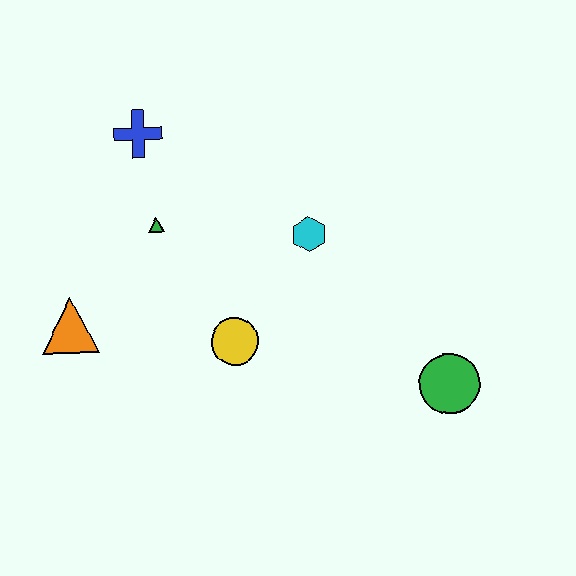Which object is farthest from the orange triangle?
The green circle is farthest from the orange triangle.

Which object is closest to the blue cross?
The green triangle is closest to the blue cross.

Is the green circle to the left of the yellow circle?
No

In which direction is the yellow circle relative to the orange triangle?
The yellow circle is to the right of the orange triangle.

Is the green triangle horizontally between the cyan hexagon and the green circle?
No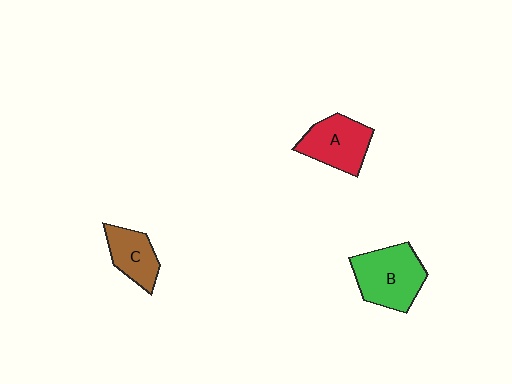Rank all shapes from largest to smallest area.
From largest to smallest: B (green), A (red), C (brown).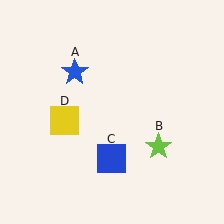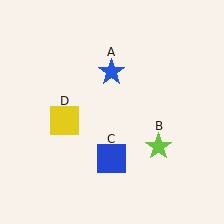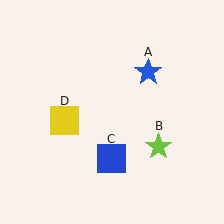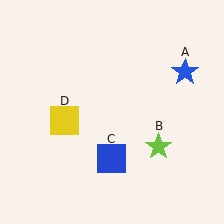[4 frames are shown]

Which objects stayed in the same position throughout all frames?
Lime star (object B) and blue square (object C) and yellow square (object D) remained stationary.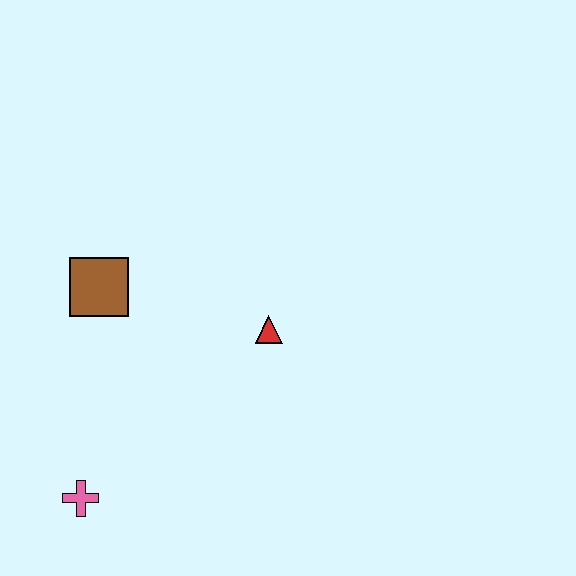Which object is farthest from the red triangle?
The pink cross is farthest from the red triangle.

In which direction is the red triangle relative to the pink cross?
The red triangle is to the right of the pink cross.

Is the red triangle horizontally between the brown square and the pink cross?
No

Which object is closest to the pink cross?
The brown square is closest to the pink cross.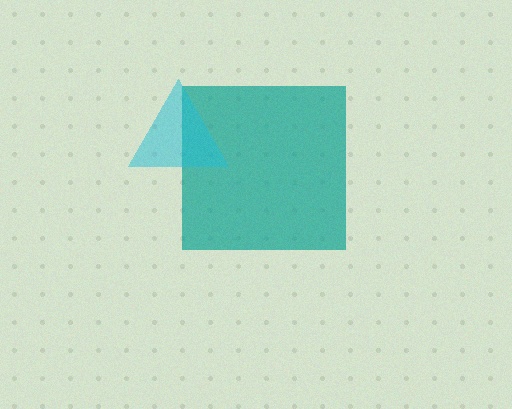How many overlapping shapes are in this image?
There are 2 overlapping shapes in the image.